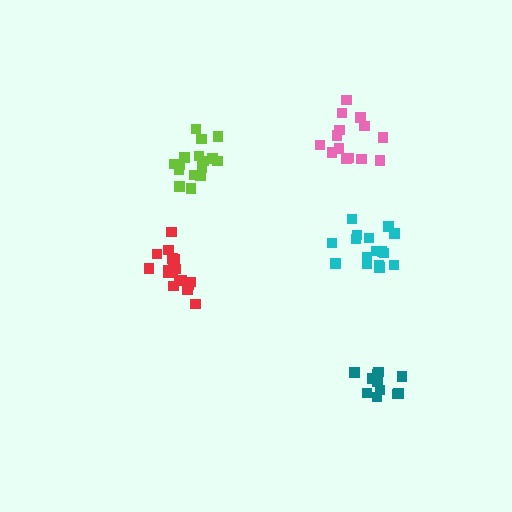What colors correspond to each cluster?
The clusters are colored: cyan, teal, red, lime, pink.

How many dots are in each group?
Group 1: 16 dots, Group 2: 12 dots, Group 3: 18 dots, Group 4: 17 dots, Group 5: 14 dots (77 total).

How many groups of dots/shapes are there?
There are 5 groups.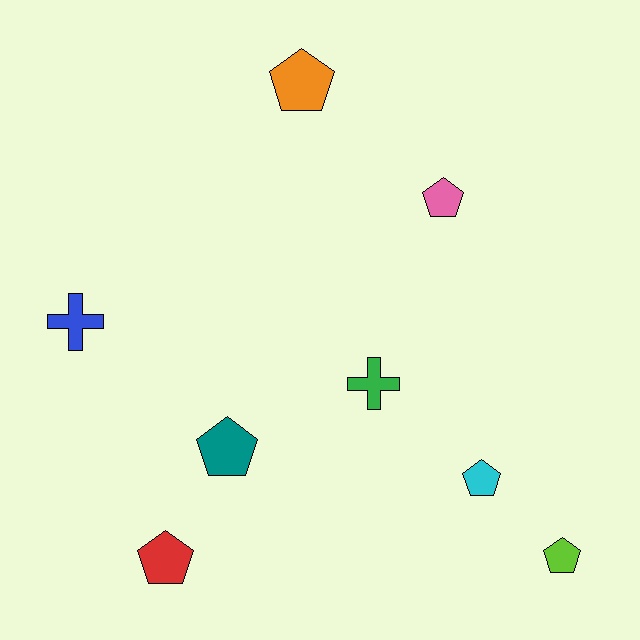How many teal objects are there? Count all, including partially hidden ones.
There is 1 teal object.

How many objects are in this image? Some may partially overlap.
There are 8 objects.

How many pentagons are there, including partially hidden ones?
There are 6 pentagons.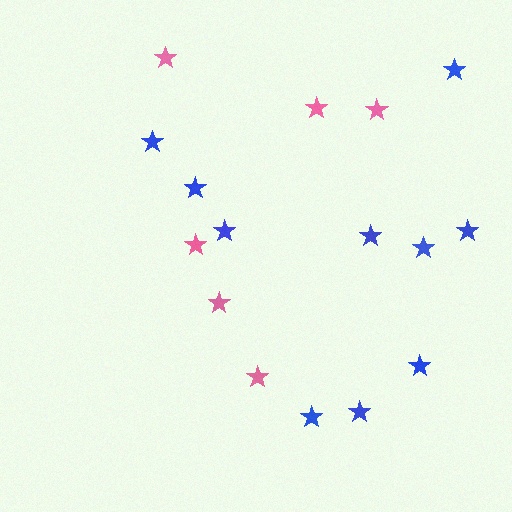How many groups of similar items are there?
There are 2 groups: one group of pink stars (6) and one group of blue stars (10).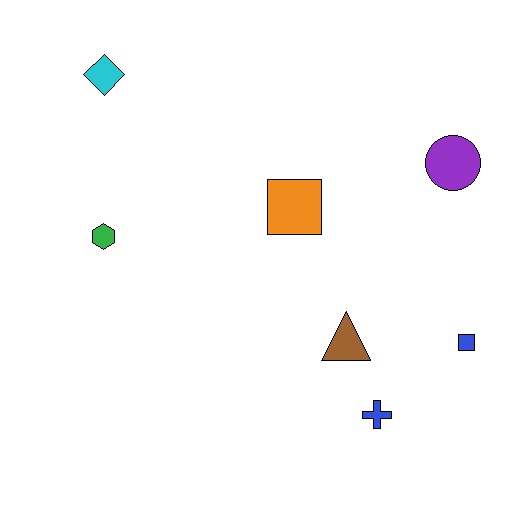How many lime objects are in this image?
There are no lime objects.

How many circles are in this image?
There is 1 circle.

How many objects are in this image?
There are 7 objects.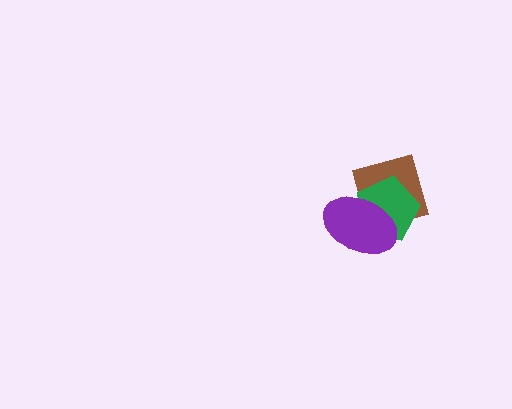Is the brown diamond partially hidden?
Yes, it is partially covered by another shape.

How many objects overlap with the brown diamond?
2 objects overlap with the brown diamond.